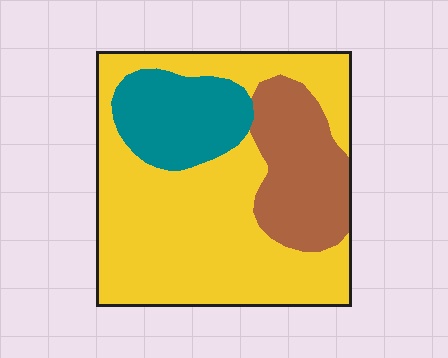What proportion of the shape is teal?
Teal covers roughly 15% of the shape.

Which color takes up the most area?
Yellow, at roughly 60%.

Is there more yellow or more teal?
Yellow.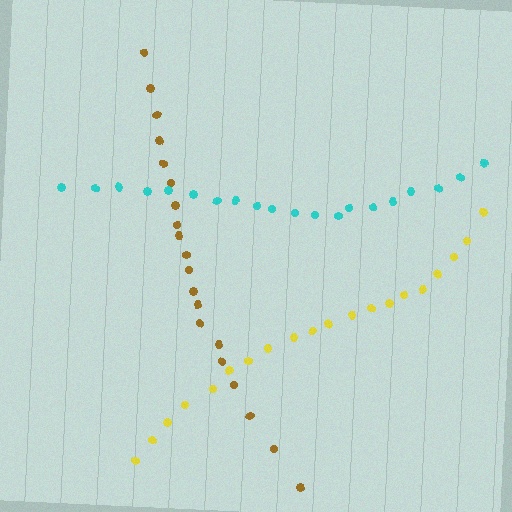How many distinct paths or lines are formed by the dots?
There are 3 distinct paths.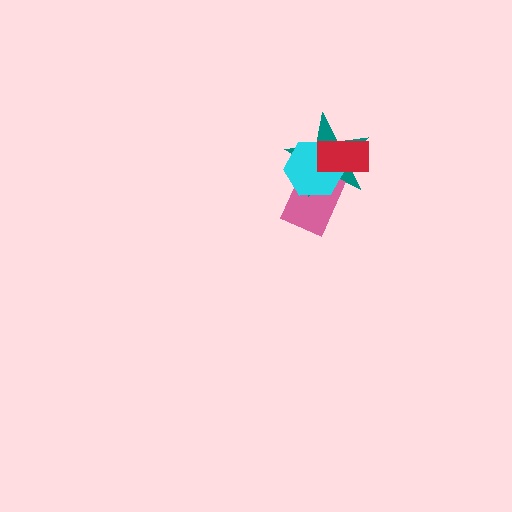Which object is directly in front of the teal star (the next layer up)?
The cyan hexagon is directly in front of the teal star.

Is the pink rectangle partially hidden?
Yes, it is partially covered by another shape.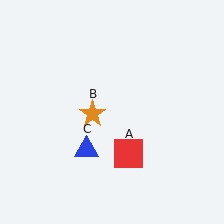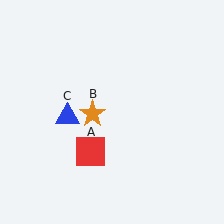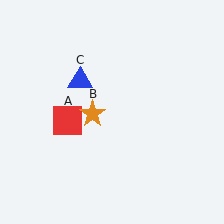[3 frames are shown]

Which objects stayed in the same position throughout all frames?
Orange star (object B) remained stationary.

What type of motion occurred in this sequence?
The red square (object A), blue triangle (object C) rotated clockwise around the center of the scene.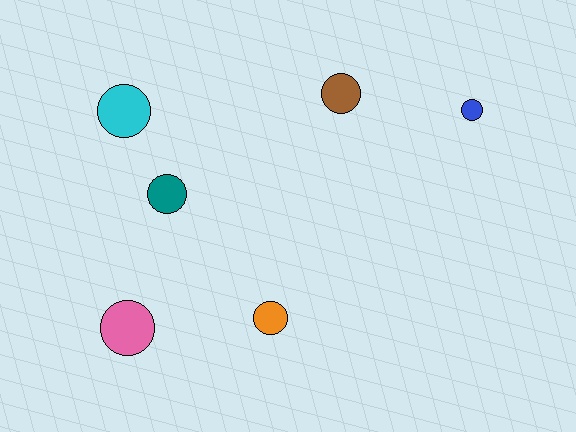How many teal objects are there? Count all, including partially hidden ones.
There is 1 teal object.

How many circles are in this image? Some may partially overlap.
There are 6 circles.